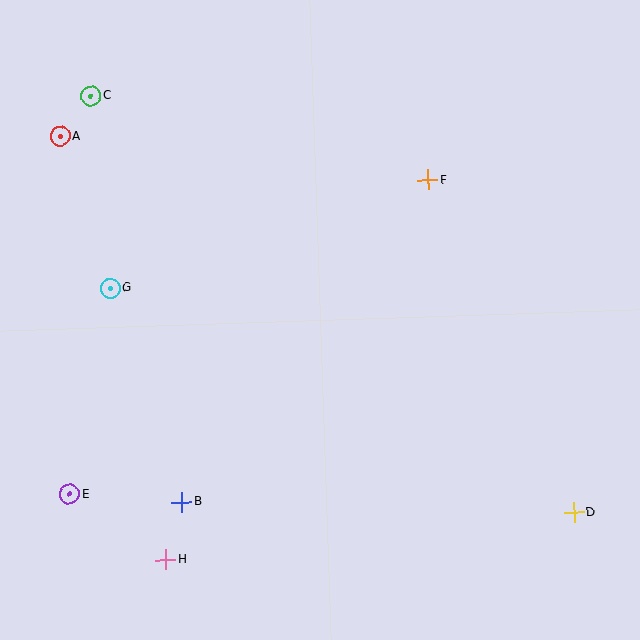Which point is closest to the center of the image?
Point F at (428, 180) is closest to the center.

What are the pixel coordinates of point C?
Point C is at (91, 96).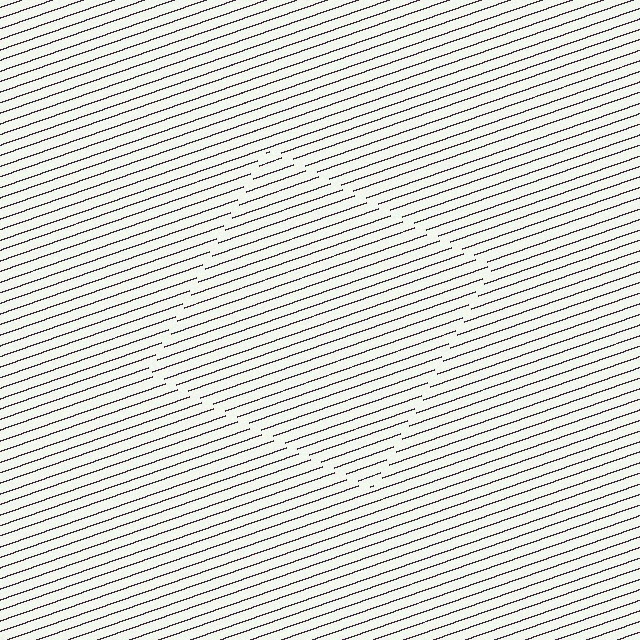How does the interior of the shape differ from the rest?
The interior of the shape contains the same grating, shifted by half a period — the contour is defined by the phase discontinuity where line-ends from the inner and outer gratings abut.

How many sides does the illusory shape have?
4 sides — the line-ends trace a square.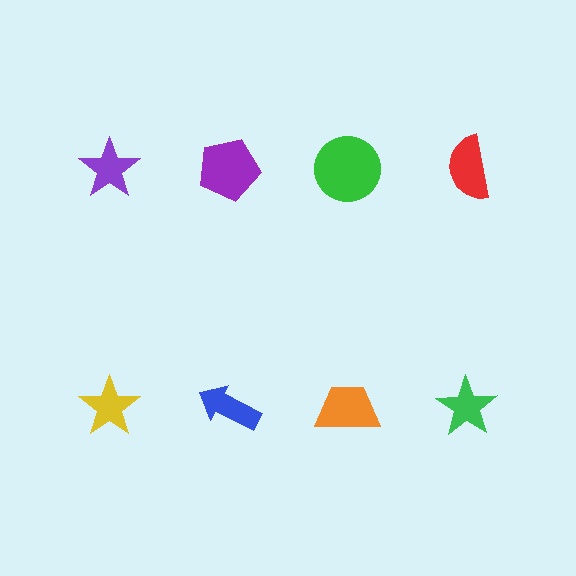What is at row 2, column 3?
An orange trapezoid.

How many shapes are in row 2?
4 shapes.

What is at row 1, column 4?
A red semicircle.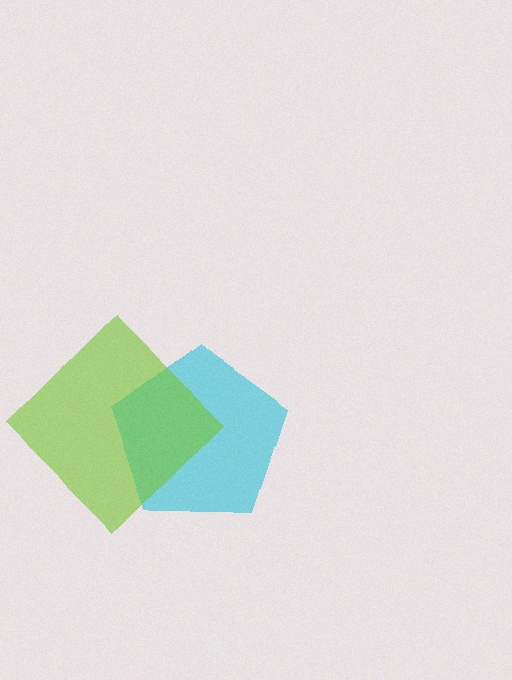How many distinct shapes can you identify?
There are 2 distinct shapes: a cyan pentagon, a lime diamond.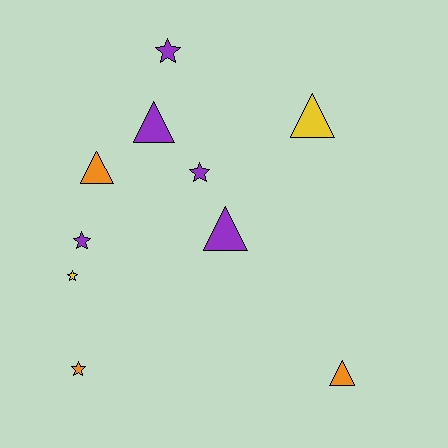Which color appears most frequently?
Purple, with 5 objects.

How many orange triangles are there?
There are 2 orange triangles.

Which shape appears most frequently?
Triangle, with 5 objects.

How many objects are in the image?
There are 10 objects.